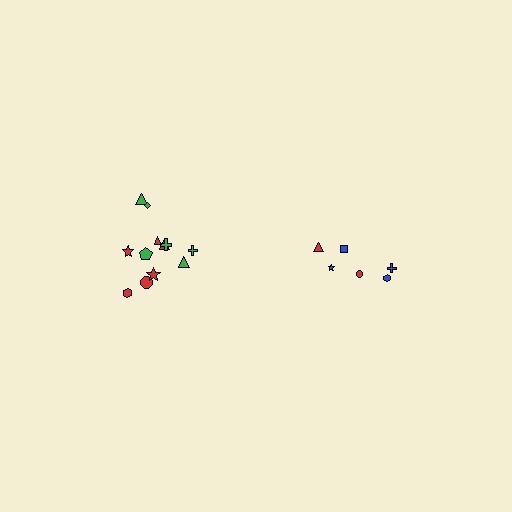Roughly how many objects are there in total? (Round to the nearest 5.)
Roughly 20 objects in total.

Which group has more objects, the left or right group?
The left group.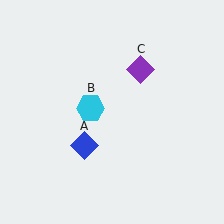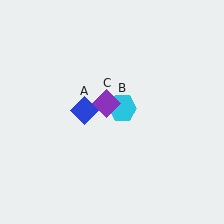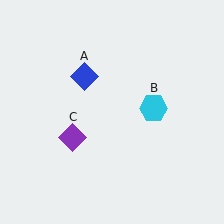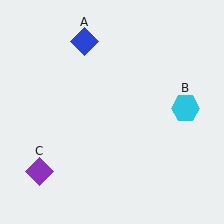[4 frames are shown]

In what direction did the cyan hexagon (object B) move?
The cyan hexagon (object B) moved right.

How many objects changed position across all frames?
3 objects changed position: blue diamond (object A), cyan hexagon (object B), purple diamond (object C).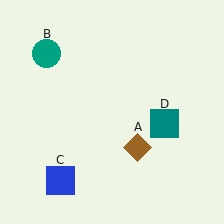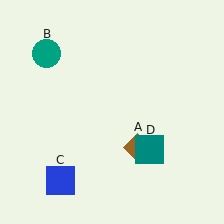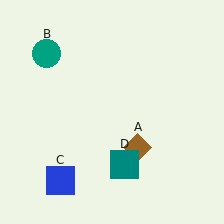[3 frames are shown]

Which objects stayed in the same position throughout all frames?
Brown diamond (object A) and teal circle (object B) and blue square (object C) remained stationary.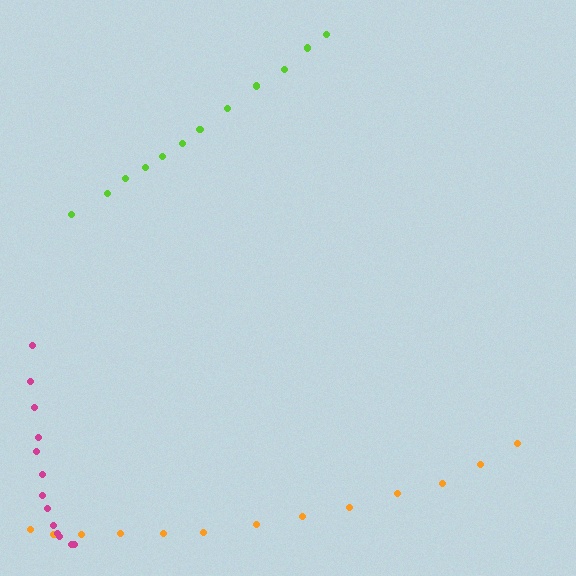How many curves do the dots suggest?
There are 3 distinct paths.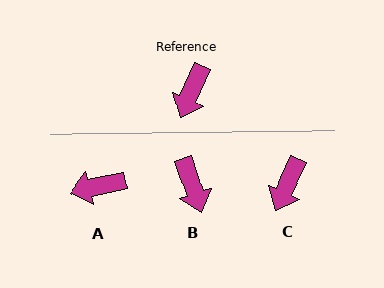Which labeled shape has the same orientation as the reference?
C.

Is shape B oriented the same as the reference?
No, it is off by about 43 degrees.